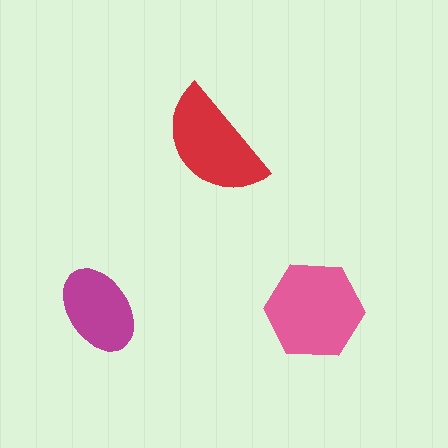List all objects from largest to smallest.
The pink hexagon, the red semicircle, the magenta ellipse.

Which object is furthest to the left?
The magenta ellipse is leftmost.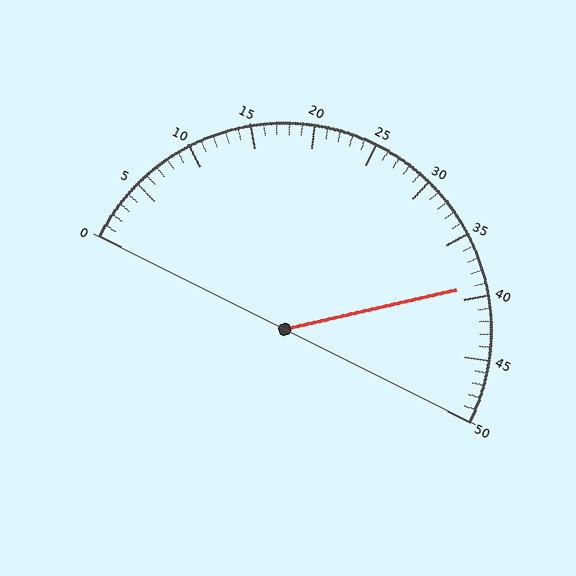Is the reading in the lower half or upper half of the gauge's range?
The reading is in the upper half of the range (0 to 50).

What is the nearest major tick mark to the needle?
The nearest major tick mark is 40.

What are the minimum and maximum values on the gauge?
The gauge ranges from 0 to 50.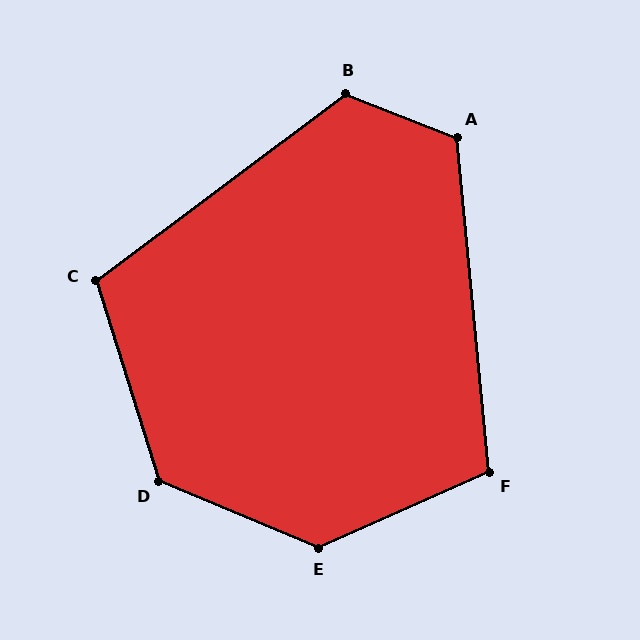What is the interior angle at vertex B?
Approximately 121 degrees (obtuse).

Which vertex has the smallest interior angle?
F, at approximately 108 degrees.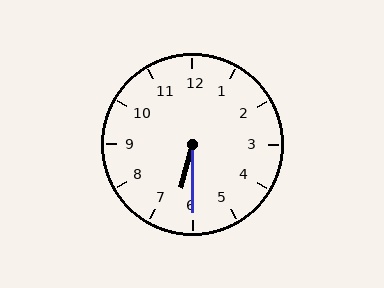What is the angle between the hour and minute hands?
Approximately 15 degrees.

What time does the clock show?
6:30.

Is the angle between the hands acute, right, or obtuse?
It is acute.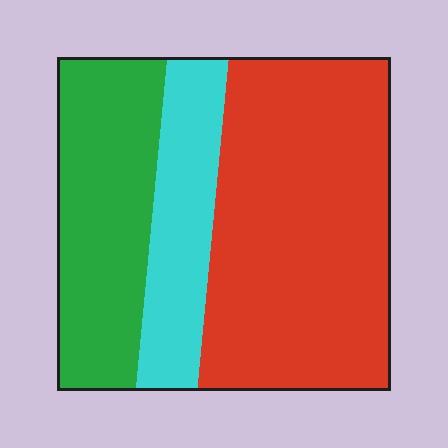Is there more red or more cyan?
Red.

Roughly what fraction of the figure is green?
Green takes up between a quarter and a half of the figure.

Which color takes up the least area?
Cyan, at roughly 20%.